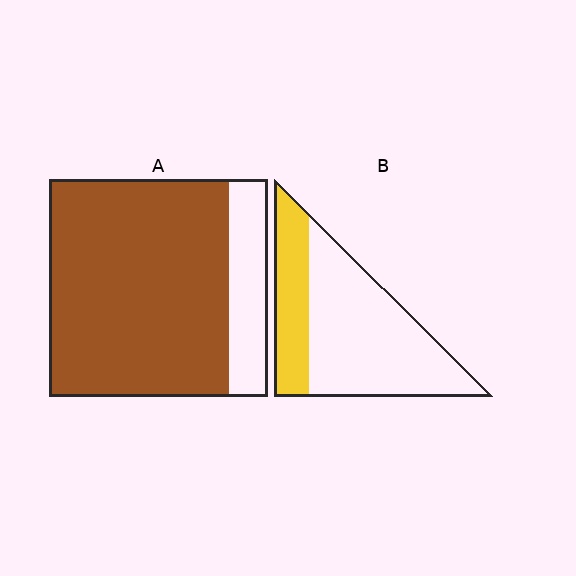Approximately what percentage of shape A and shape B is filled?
A is approximately 80% and B is approximately 30%.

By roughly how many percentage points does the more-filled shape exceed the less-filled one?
By roughly 55 percentage points (A over B).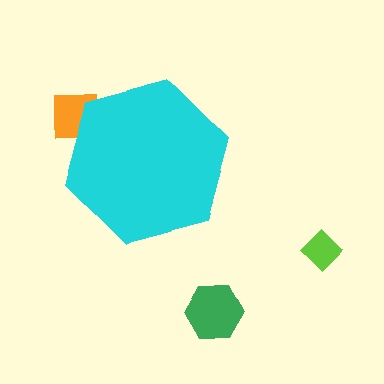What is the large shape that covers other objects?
A cyan hexagon.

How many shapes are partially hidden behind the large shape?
1 shape is partially hidden.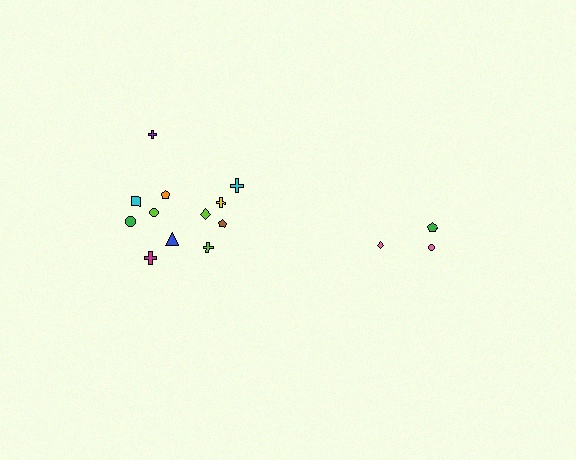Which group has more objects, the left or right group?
The left group.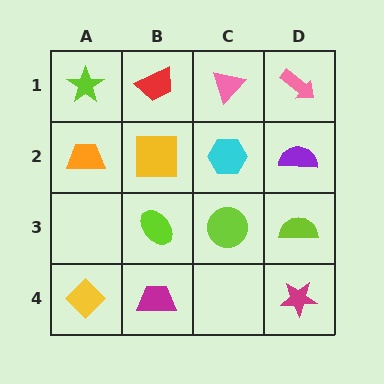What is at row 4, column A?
A yellow diamond.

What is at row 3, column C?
A lime circle.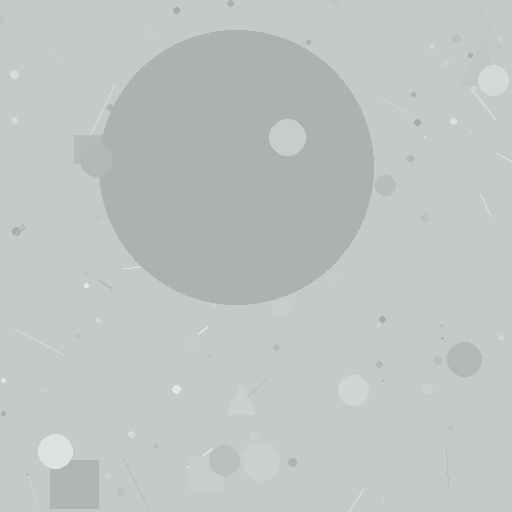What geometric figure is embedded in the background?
A circle is embedded in the background.